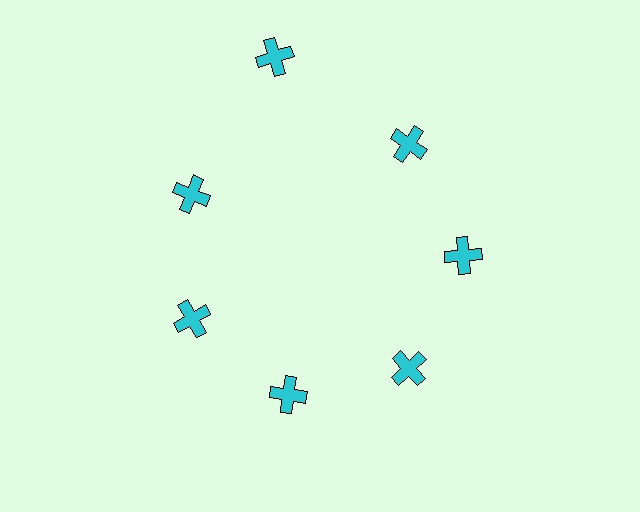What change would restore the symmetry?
The symmetry would be restored by moving it inward, back onto the ring so that all 7 crosses sit at equal angles and equal distance from the center.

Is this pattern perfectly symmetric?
No. The 7 cyan crosses are arranged in a ring, but one element near the 12 o'clock position is pushed outward from the center, breaking the 7-fold rotational symmetry.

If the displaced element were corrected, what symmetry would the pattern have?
It would have 7-fold rotational symmetry — the pattern would map onto itself every 51 degrees.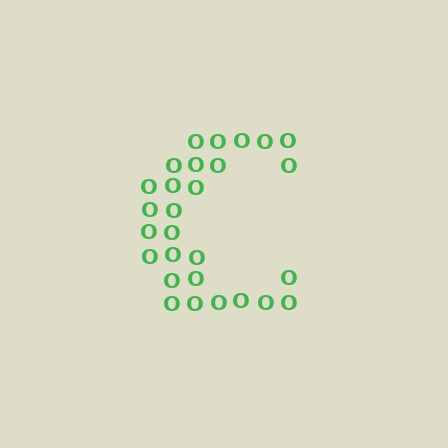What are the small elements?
The small elements are letter O's.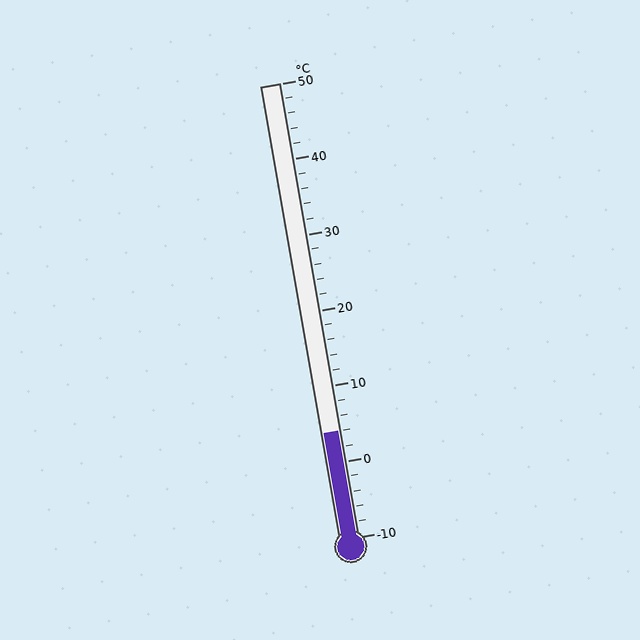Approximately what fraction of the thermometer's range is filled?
The thermometer is filled to approximately 25% of its range.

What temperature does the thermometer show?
The thermometer shows approximately 4°C.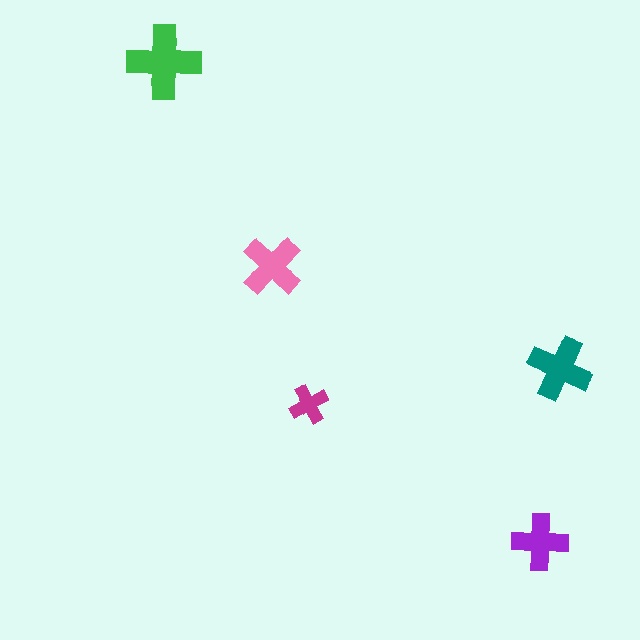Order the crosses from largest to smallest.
the green one, the teal one, the pink one, the purple one, the magenta one.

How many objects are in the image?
There are 5 objects in the image.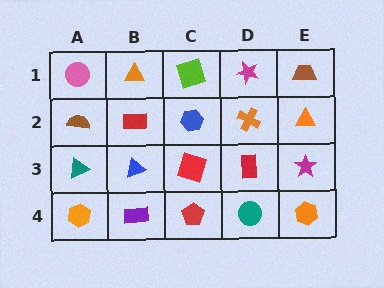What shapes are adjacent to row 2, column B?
An orange triangle (row 1, column B), a blue triangle (row 3, column B), a brown semicircle (row 2, column A), a blue hexagon (row 2, column C).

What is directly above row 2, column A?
A pink circle.